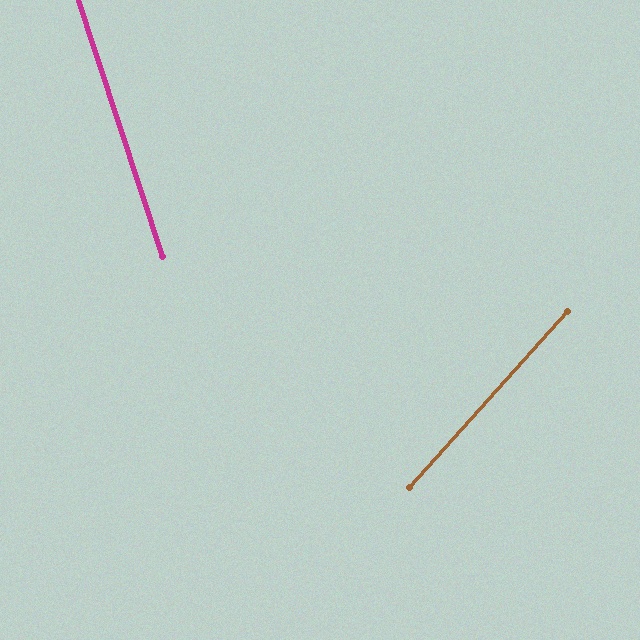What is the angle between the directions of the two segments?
Approximately 60 degrees.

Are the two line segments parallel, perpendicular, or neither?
Neither parallel nor perpendicular — they differ by about 60°.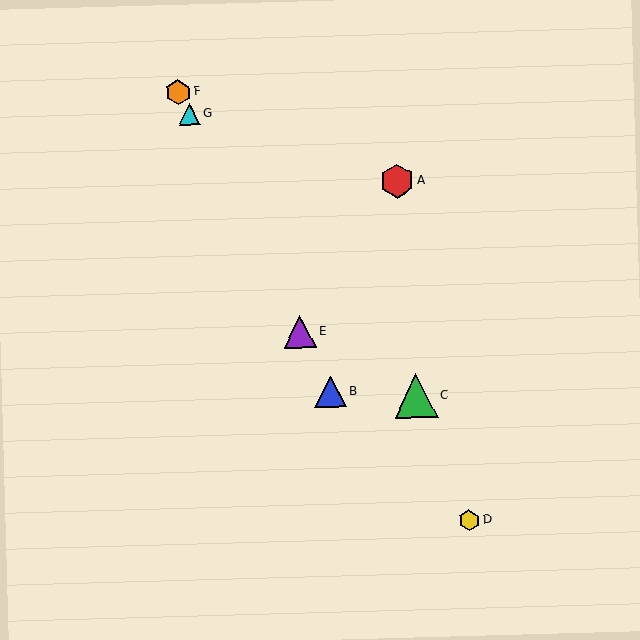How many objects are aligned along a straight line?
4 objects (B, E, F, G) are aligned along a straight line.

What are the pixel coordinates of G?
Object G is at (189, 114).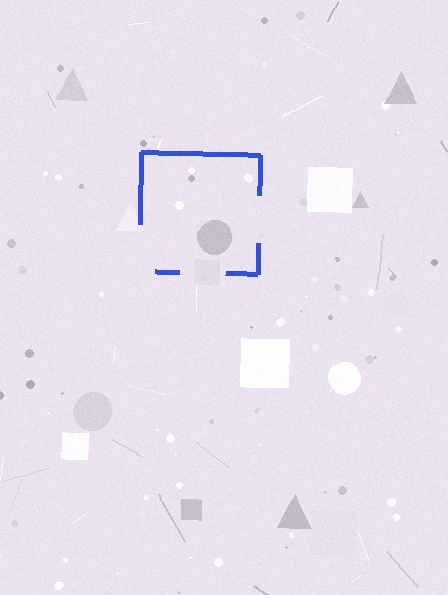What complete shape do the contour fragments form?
The contour fragments form a square.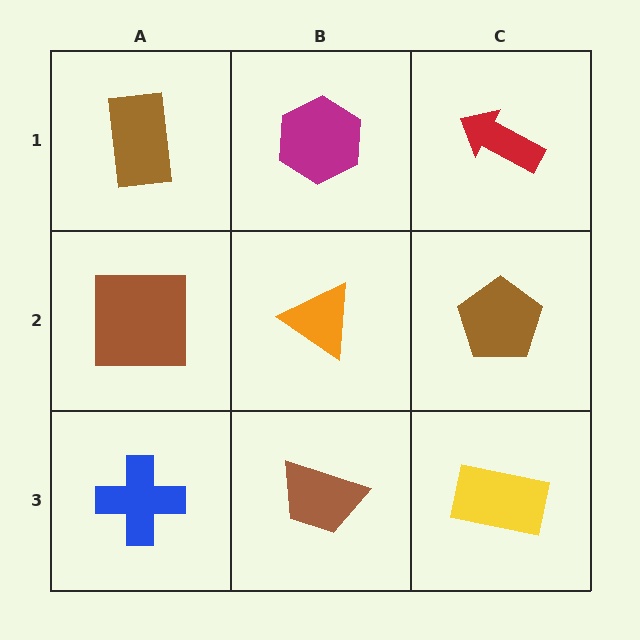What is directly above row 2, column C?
A red arrow.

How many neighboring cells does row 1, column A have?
2.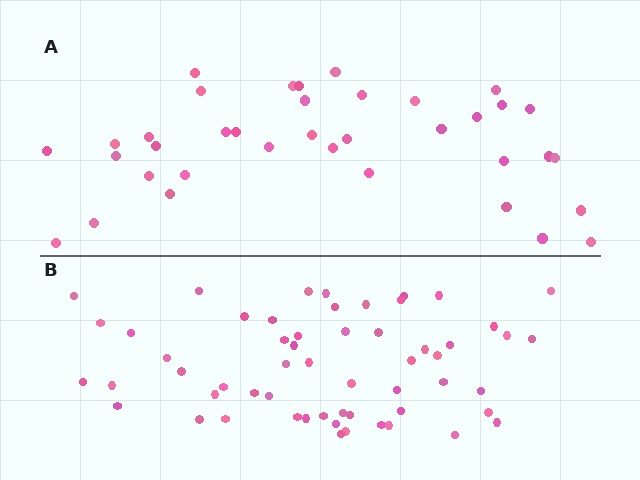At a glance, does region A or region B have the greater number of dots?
Region B (the bottom region) has more dots.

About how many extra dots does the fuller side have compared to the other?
Region B has approximately 20 more dots than region A.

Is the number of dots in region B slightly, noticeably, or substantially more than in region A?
Region B has substantially more. The ratio is roughly 1.5 to 1.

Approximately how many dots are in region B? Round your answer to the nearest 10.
About 60 dots. (The exact count is 57, which rounds to 60.)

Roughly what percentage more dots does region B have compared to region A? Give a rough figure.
About 55% more.